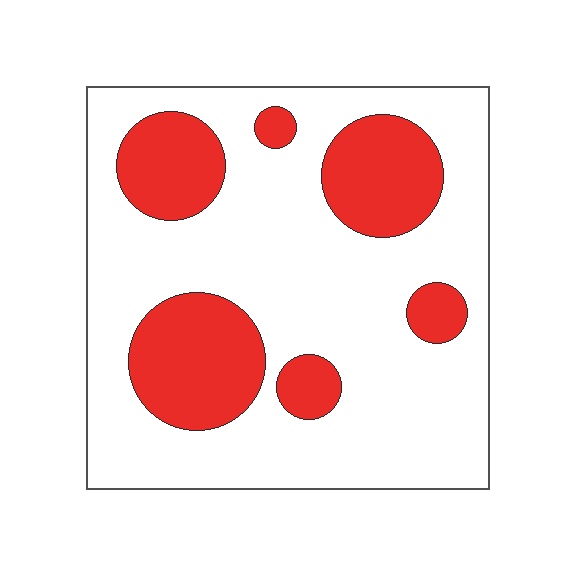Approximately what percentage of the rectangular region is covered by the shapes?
Approximately 25%.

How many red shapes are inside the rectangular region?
6.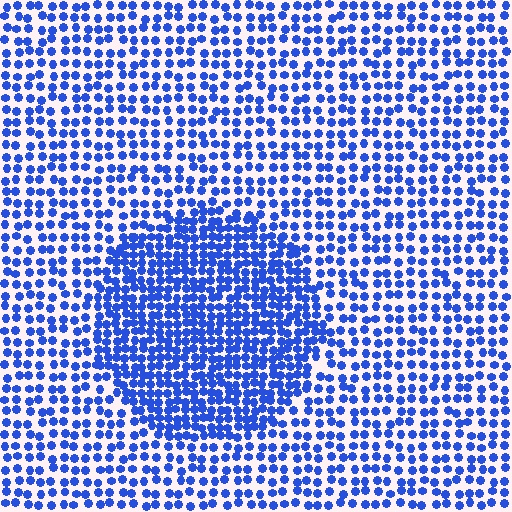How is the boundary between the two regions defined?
The boundary is defined by a change in element density (approximately 1.8x ratio). All elements are the same color, size, and shape.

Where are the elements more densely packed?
The elements are more densely packed inside the circle boundary.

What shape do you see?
I see a circle.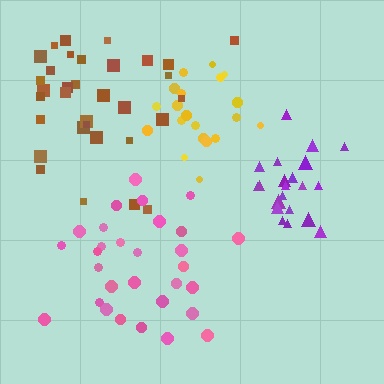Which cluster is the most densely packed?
Purple.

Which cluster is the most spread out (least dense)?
Brown.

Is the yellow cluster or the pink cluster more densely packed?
Yellow.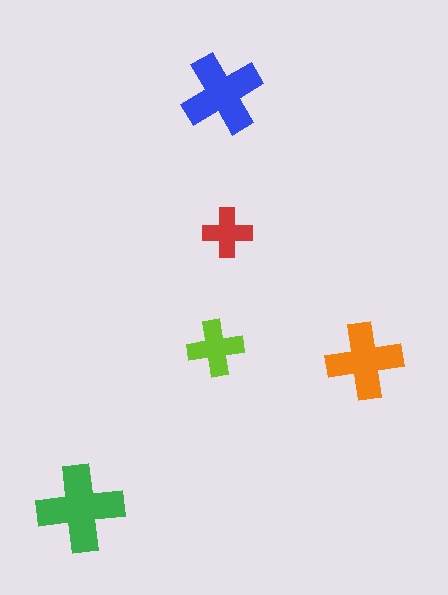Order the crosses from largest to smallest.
the green one, the blue one, the orange one, the lime one, the red one.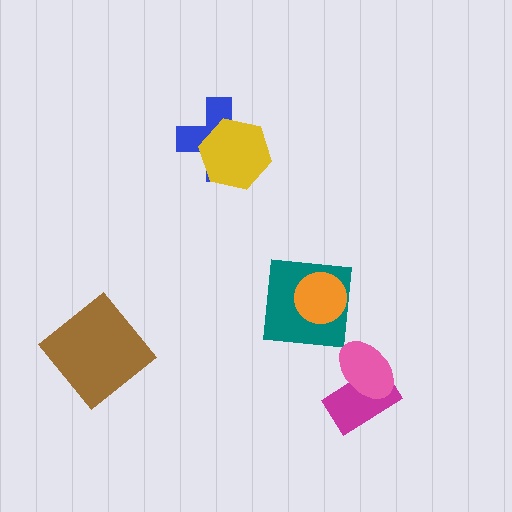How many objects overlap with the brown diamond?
0 objects overlap with the brown diamond.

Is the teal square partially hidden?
Yes, it is partially covered by another shape.